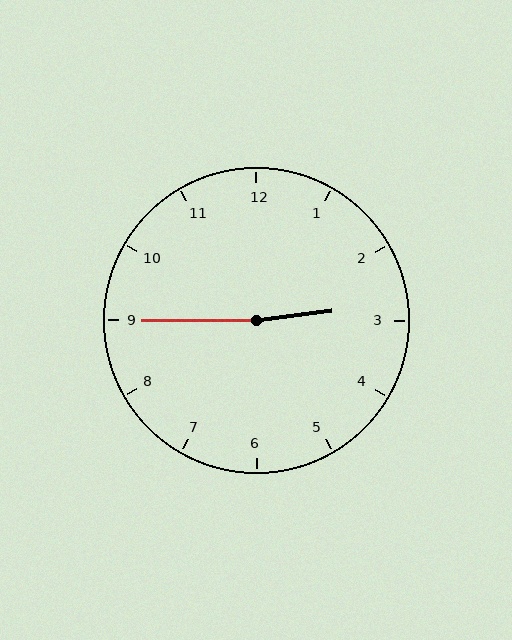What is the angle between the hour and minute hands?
Approximately 172 degrees.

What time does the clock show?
2:45.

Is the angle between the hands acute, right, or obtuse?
It is obtuse.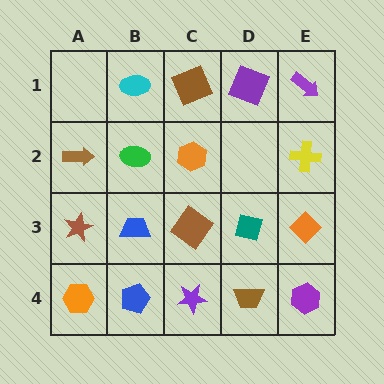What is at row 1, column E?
A purple arrow.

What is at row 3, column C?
A brown diamond.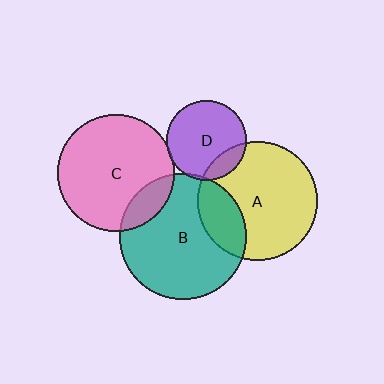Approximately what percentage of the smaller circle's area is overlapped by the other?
Approximately 25%.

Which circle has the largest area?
Circle B (teal).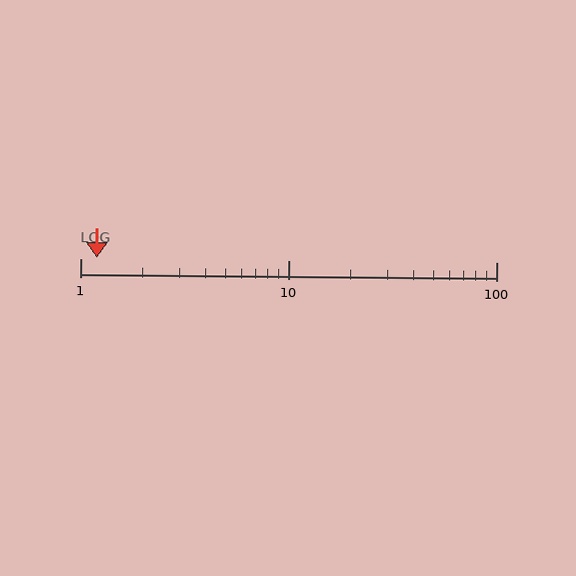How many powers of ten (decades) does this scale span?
The scale spans 2 decades, from 1 to 100.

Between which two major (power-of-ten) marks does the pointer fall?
The pointer is between 1 and 10.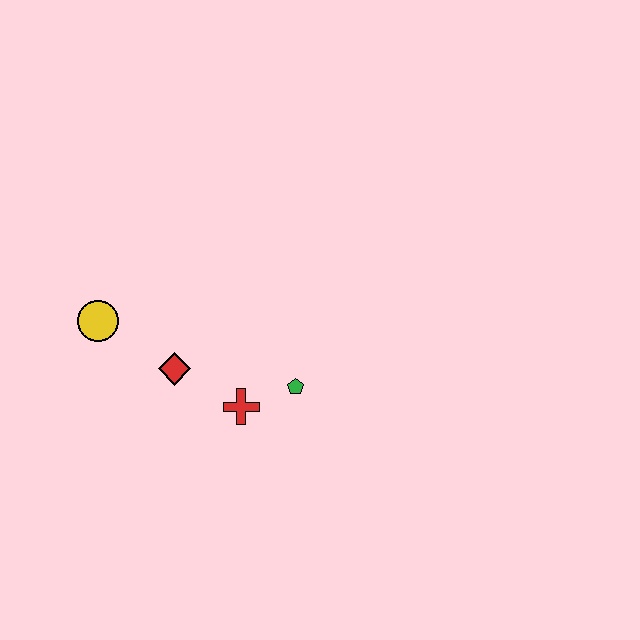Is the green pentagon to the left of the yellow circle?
No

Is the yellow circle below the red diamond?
No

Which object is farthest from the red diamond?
The green pentagon is farthest from the red diamond.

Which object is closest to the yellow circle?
The red diamond is closest to the yellow circle.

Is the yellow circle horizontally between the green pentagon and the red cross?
No